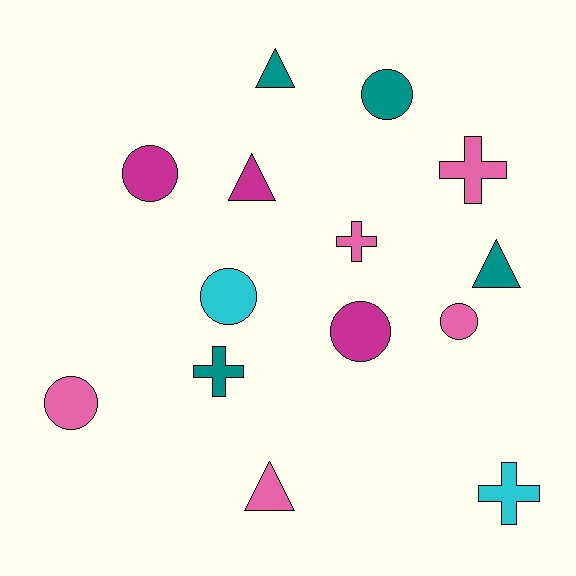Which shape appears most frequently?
Circle, with 6 objects.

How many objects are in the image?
There are 14 objects.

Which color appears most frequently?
Pink, with 5 objects.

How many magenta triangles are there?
There is 1 magenta triangle.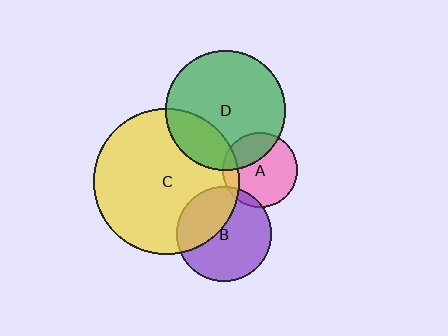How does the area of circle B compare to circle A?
Approximately 1.6 times.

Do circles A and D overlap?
Yes.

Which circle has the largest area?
Circle C (yellow).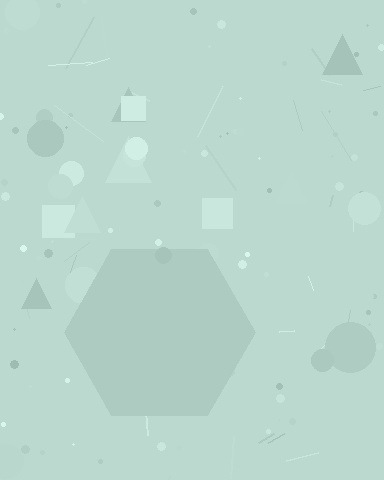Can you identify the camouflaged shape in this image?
The camouflaged shape is a hexagon.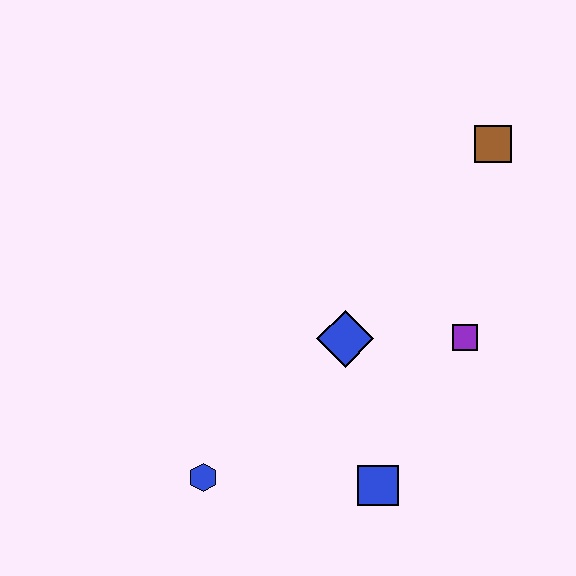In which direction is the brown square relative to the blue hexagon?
The brown square is above the blue hexagon.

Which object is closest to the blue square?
The blue diamond is closest to the blue square.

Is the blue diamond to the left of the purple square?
Yes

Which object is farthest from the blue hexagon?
The brown square is farthest from the blue hexagon.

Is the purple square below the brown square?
Yes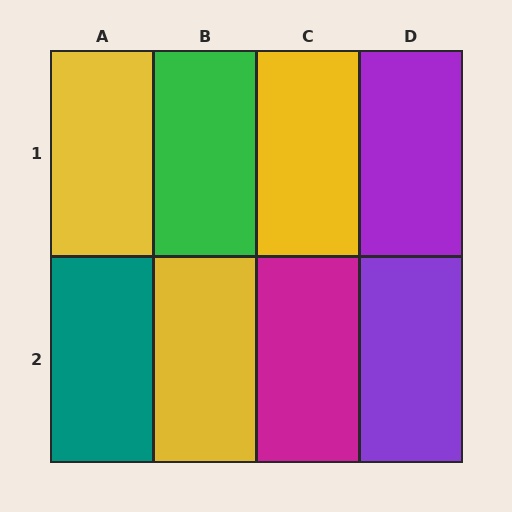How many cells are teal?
1 cell is teal.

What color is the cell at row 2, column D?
Purple.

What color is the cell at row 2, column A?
Teal.